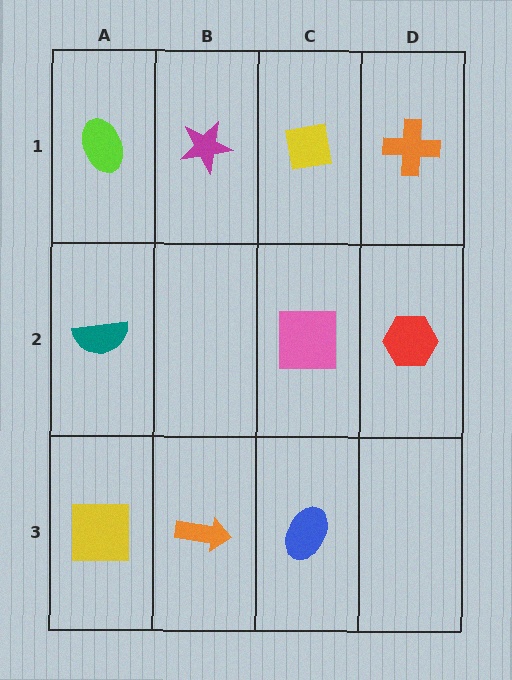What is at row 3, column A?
A yellow square.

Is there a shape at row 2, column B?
No, that cell is empty.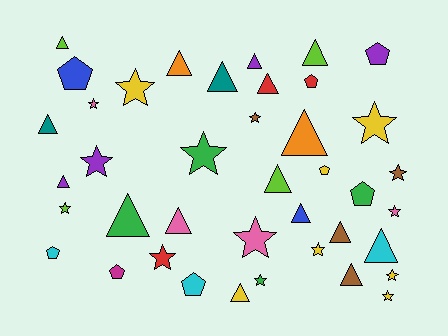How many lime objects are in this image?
There are 4 lime objects.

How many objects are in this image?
There are 40 objects.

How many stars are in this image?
There are 15 stars.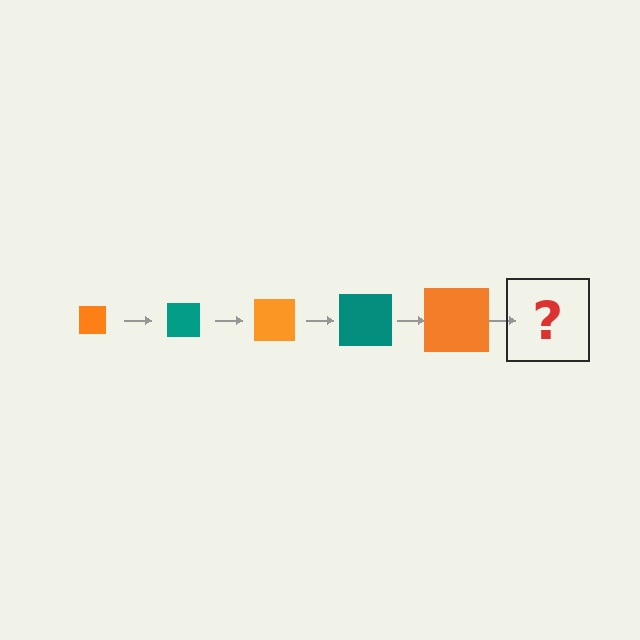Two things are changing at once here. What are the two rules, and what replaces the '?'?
The two rules are that the square grows larger each step and the color cycles through orange and teal. The '?' should be a teal square, larger than the previous one.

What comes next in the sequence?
The next element should be a teal square, larger than the previous one.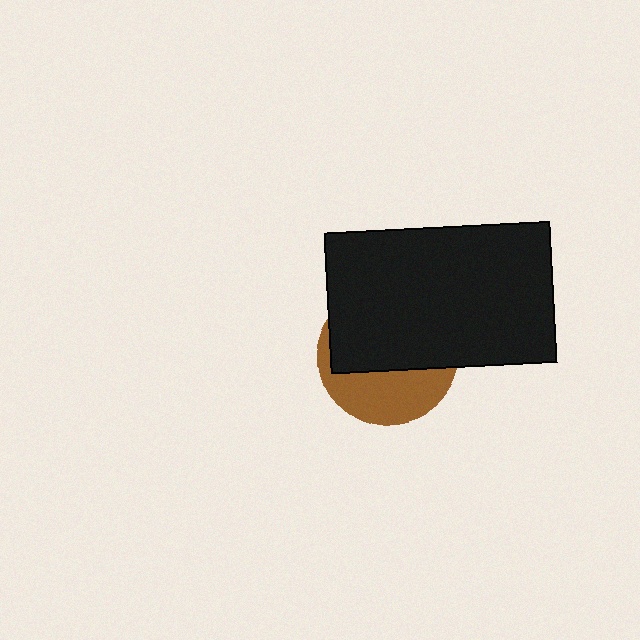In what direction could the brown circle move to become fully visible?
The brown circle could move down. That would shift it out from behind the black rectangle entirely.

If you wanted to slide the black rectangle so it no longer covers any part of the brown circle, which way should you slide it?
Slide it up — that is the most direct way to separate the two shapes.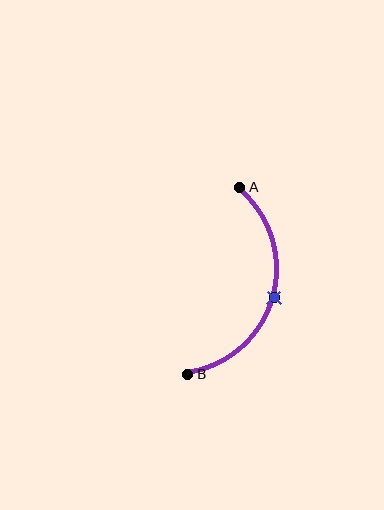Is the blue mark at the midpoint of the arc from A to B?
Yes. The blue mark lies on the arc at equal arc-length from both A and B — it is the arc midpoint.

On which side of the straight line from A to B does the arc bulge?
The arc bulges to the right of the straight line connecting A and B.